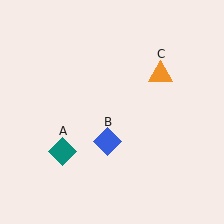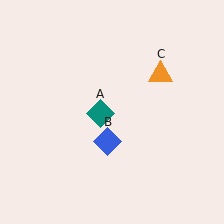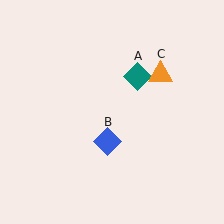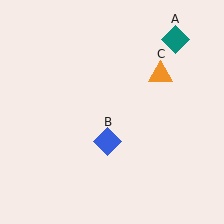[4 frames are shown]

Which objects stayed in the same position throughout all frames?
Blue diamond (object B) and orange triangle (object C) remained stationary.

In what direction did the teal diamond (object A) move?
The teal diamond (object A) moved up and to the right.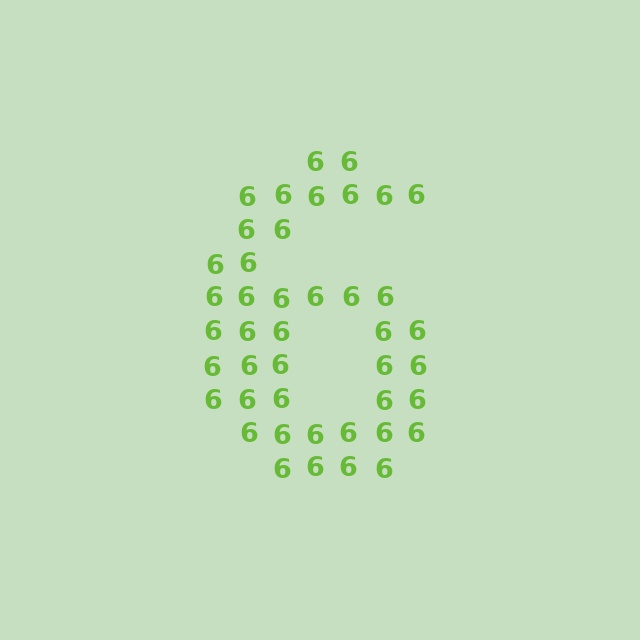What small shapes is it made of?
It is made of small digit 6's.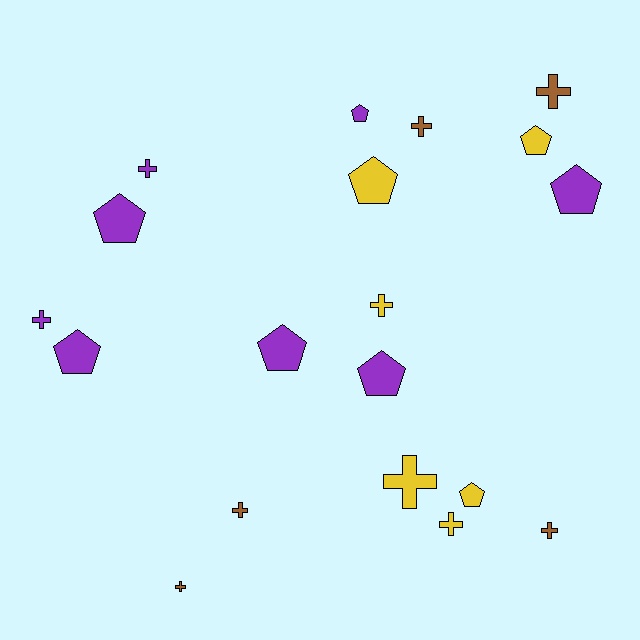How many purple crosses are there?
There are 2 purple crosses.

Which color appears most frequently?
Purple, with 8 objects.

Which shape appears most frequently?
Cross, with 10 objects.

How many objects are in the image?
There are 19 objects.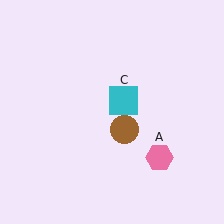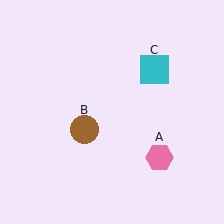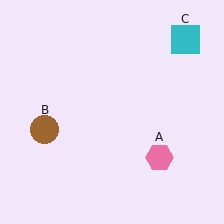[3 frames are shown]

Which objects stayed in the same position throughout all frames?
Pink hexagon (object A) remained stationary.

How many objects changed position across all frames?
2 objects changed position: brown circle (object B), cyan square (object C).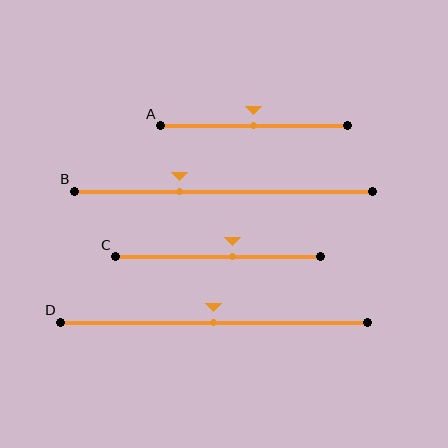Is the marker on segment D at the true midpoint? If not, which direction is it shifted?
Yes, the marker on segment D is at the true midpoint.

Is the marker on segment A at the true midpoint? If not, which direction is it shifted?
Yes, the marker on segment A is at the true midpoint.